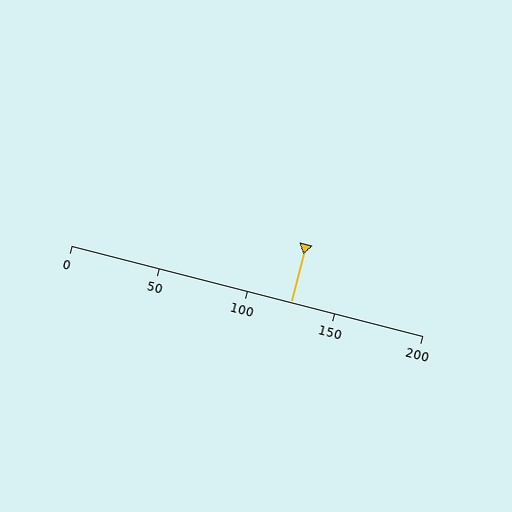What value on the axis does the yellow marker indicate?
The marker indicates approximately 125.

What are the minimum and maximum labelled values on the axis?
The axis runs from 0 to 200.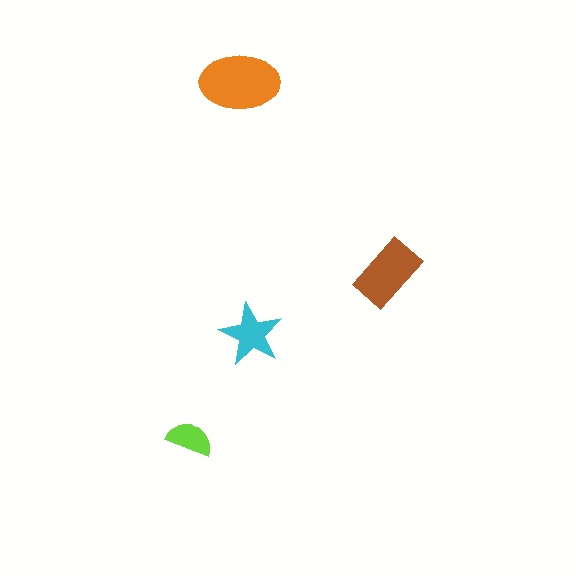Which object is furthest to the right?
The brown rectangle is rightmost.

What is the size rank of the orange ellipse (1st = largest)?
1st.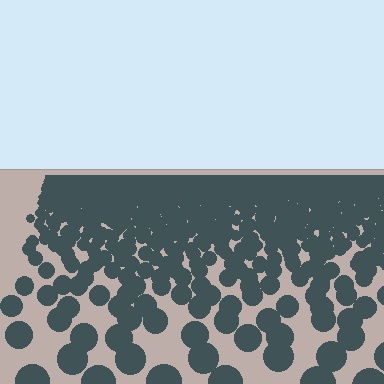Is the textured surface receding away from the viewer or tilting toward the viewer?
The surface is receding away from the viewer. Texture elements get smaller and denser toward the top.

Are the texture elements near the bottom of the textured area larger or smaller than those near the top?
Larger. Near the bottom, elements are closer to the viewer and appear at a bigger on-screen size.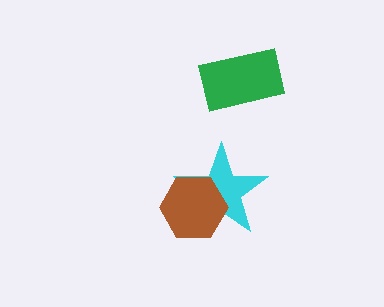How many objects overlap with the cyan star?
1 object overlaps with the cyan star.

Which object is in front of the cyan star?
The brown hexagon is in front of the cyan star.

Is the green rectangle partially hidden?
No, no other shape covers it.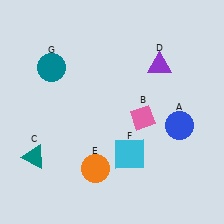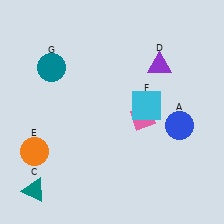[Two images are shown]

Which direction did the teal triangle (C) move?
The teal triangle (C) moved down.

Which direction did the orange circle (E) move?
The orange circle (E) moved left.